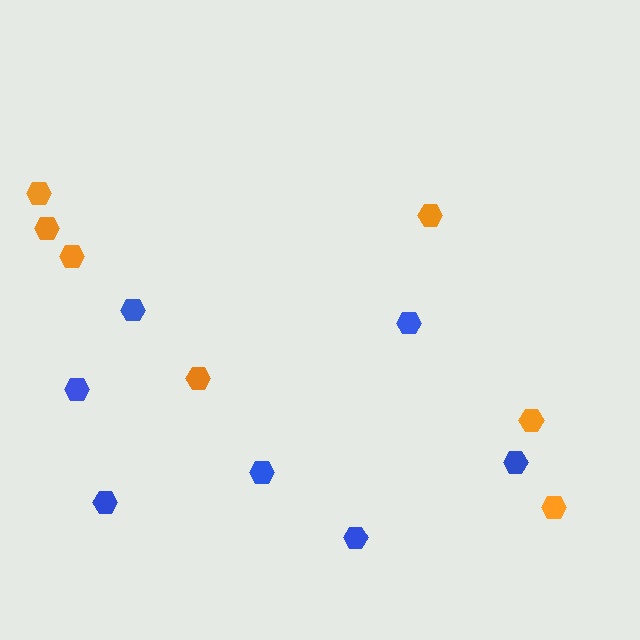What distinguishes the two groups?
There are 2 groups: one group of orange hexagons (7) and one group of blue hexagons (7).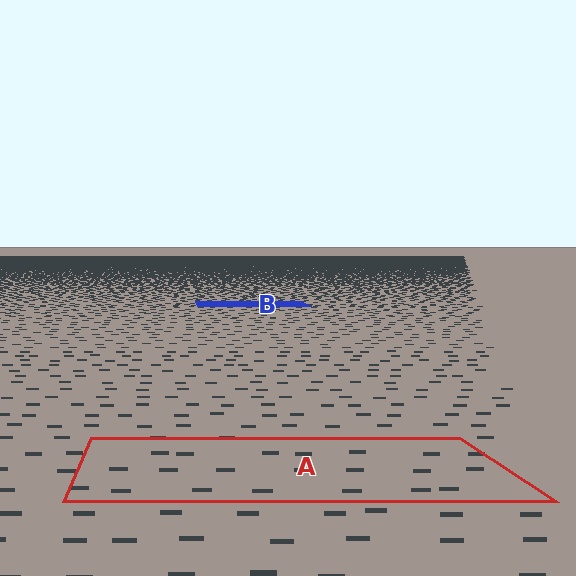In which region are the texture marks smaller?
The texture marks are smaller in region B, because it is farther away.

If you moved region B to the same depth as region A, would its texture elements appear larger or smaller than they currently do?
They would appear larger. At a closer depth, the same texture elements are projected at a bigger on-screen size.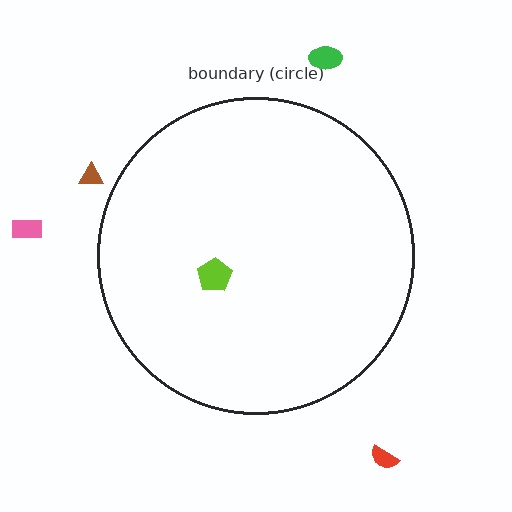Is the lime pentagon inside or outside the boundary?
Inside.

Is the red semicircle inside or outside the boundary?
Outside.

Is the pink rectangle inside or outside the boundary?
Outside.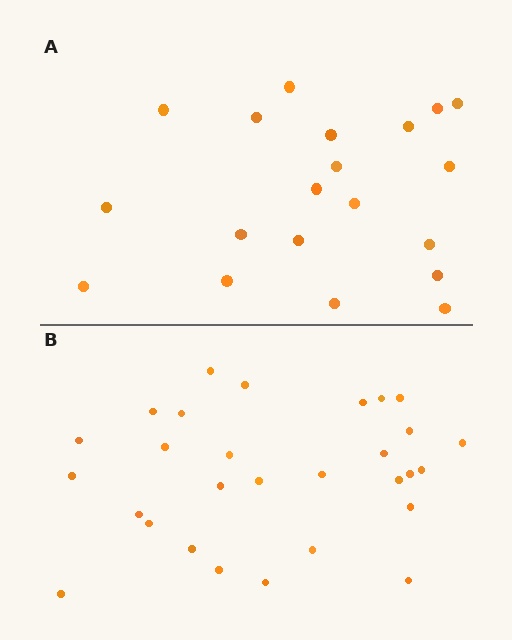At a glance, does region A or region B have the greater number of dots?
Region B (the bottom region) has more dots.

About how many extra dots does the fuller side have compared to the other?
Region B has roughly 8 or so more dots than region A.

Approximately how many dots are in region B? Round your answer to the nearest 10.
About 30 dots. (The exact count is 29, which rounds to 30.)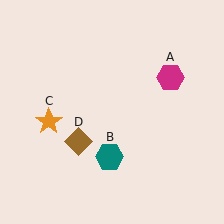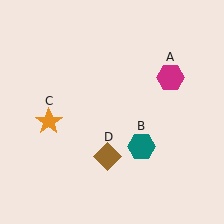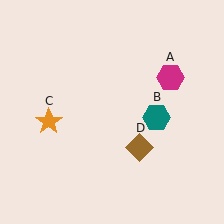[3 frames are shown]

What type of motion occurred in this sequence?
The teal hexagon (object B), brown diamond (object D) rotated counterclockwise around the center of the scene.